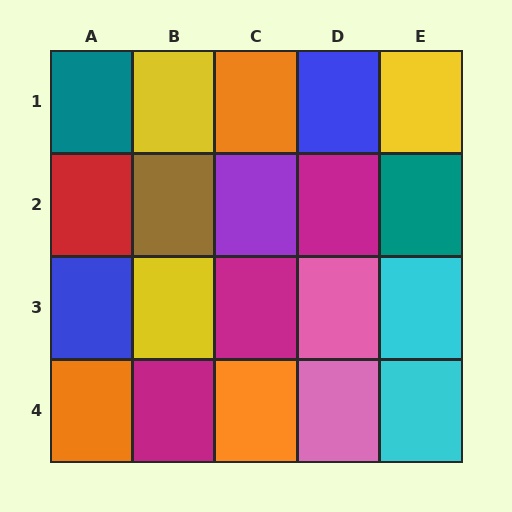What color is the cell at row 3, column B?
Yellow.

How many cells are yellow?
3 cells are yellow.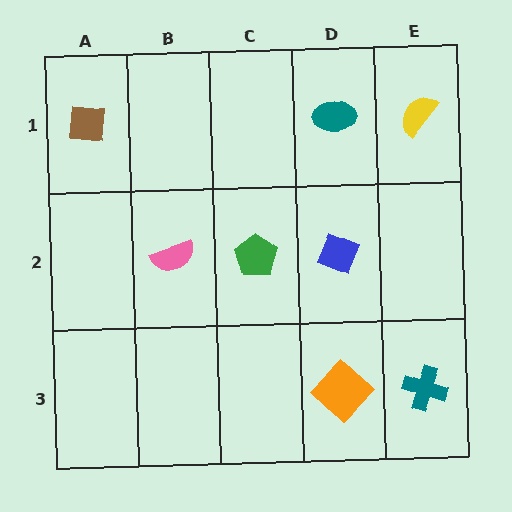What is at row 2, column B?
A pink semicircle.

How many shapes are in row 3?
2 shapes.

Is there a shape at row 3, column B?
No, that cell is empty.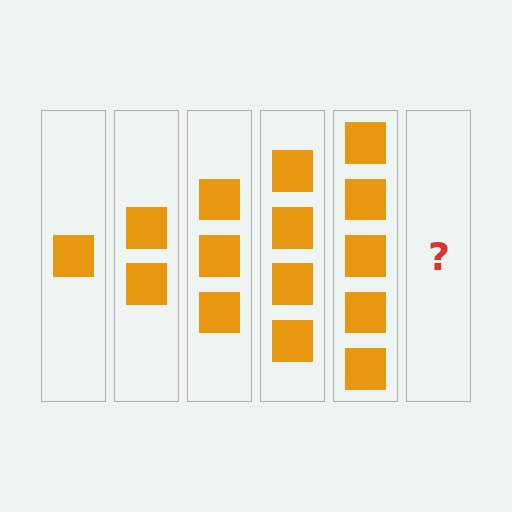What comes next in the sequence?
The next element should be 6 squares.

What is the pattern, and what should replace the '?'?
The pattern is that each step adds one more square. The '?' should be 6 squares.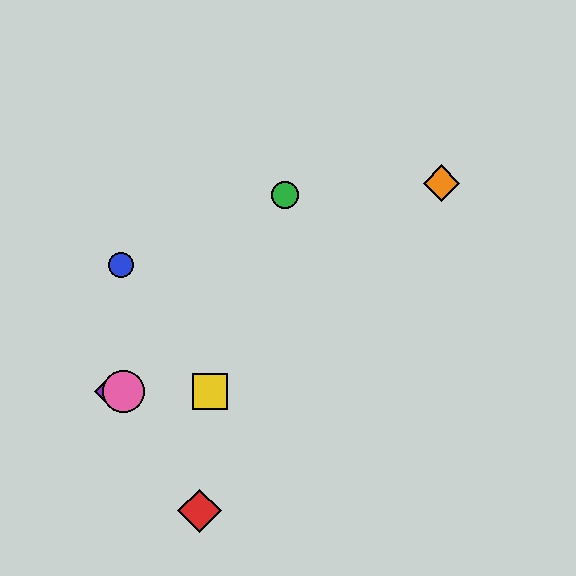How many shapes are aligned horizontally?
4 shapes (the yellow square, the purple diamond, the cyan circle, the pink circle) are aligned horizontally.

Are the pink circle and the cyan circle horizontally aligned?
Yes, both are at y≈391.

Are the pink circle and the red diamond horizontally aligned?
No, the pink circle is at y≈391 and the red diamond is at y≈511.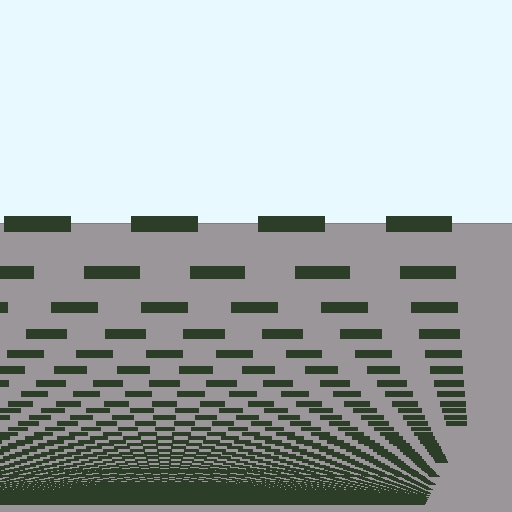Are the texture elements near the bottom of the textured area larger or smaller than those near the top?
Smaller. The gradient is inverted — elements near the bottom are smaller and denser.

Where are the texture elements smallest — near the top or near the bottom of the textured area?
Near the bottom.